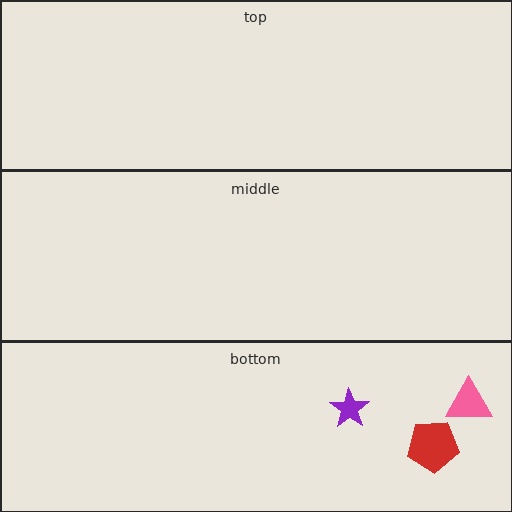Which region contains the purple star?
The bottom region.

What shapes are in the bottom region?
The red pentagon, the pink triangle, the purple star.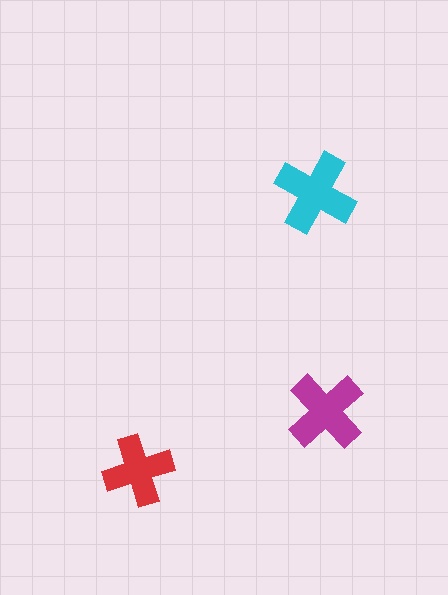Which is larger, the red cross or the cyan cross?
The cyan one.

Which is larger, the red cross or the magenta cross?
The magenta one.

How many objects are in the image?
There are 3 objects in the image.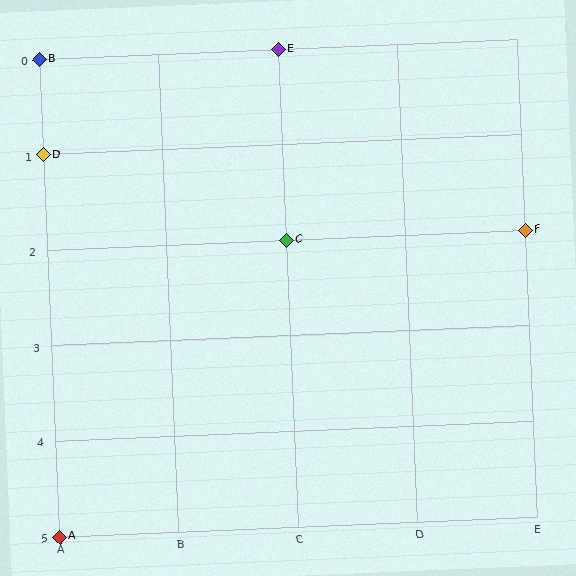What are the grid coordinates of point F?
Point F is at grid coordinates (E, 2).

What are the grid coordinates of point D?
Point D is at grid coordinates (A, 1).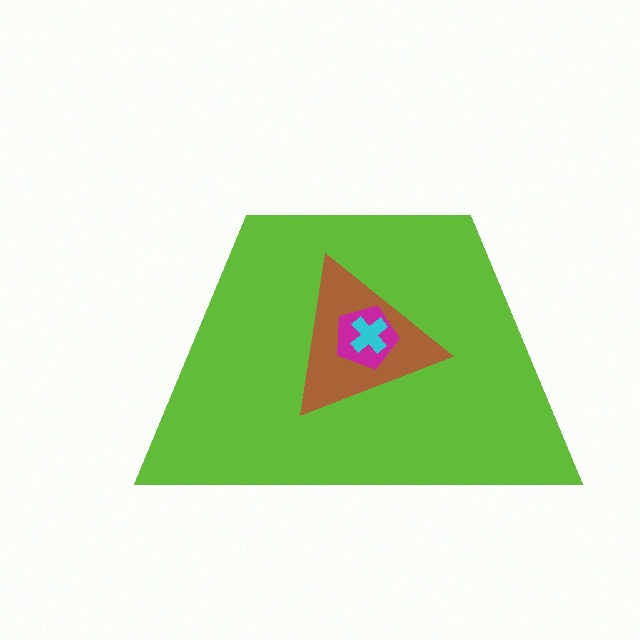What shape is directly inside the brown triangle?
The magenta pentagon.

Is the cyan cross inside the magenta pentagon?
Yes.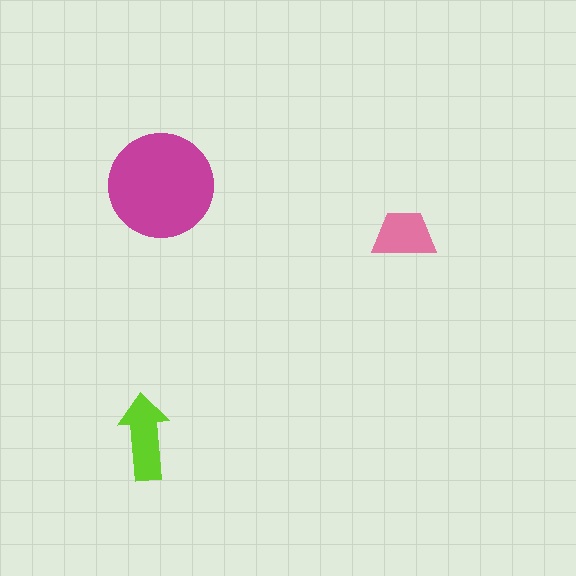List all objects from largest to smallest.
The magenta circle, the lime arrow, the pink trapezoid.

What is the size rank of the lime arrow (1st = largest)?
2nd.